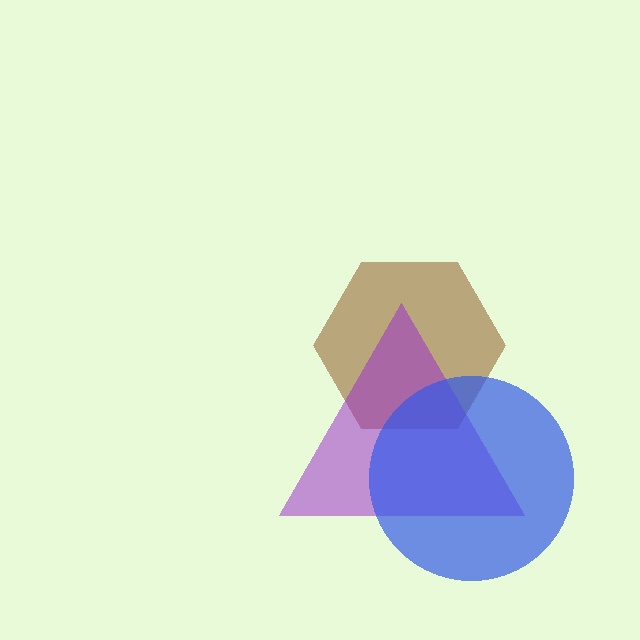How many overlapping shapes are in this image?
There are 3 overlapping shapes in the image.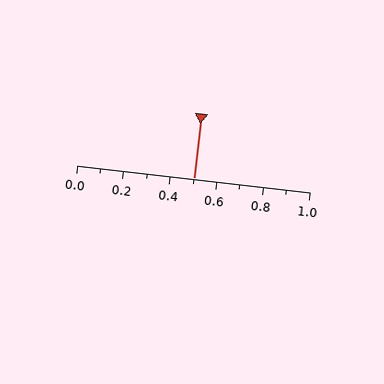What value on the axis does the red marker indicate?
The marker indicates approximately 0.5.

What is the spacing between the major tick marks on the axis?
The major ticks are spaced 0.2 apart.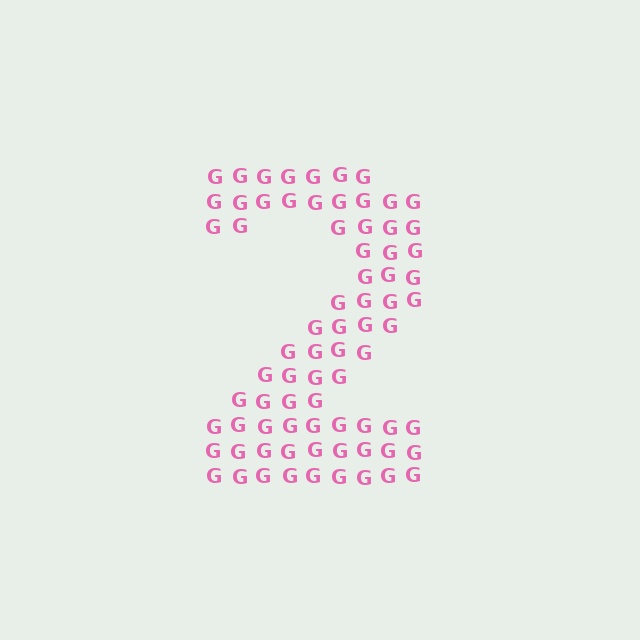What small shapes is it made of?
It is made of small letter G's.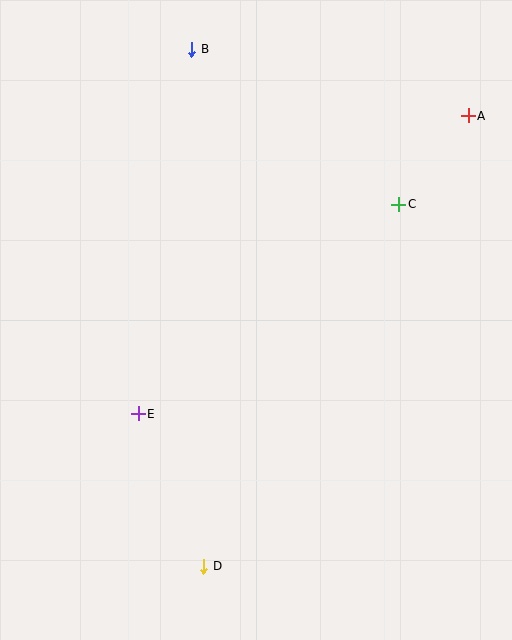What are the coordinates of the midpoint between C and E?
The midpoint between C and E is at (268, 309).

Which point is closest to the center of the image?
Point E at (138, 414) is closest to the center.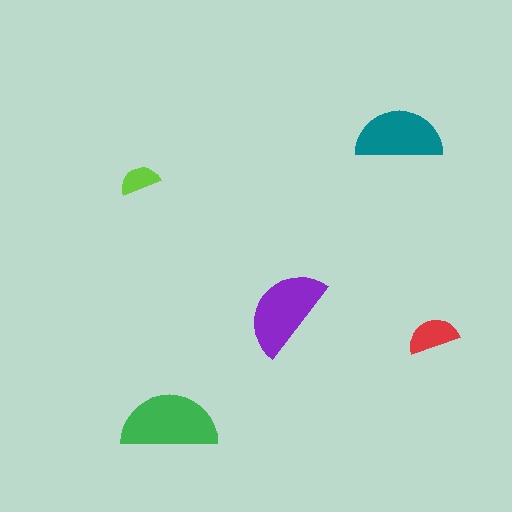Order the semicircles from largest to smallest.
the green one, the purple one, the teal one, the red one, the lime one.